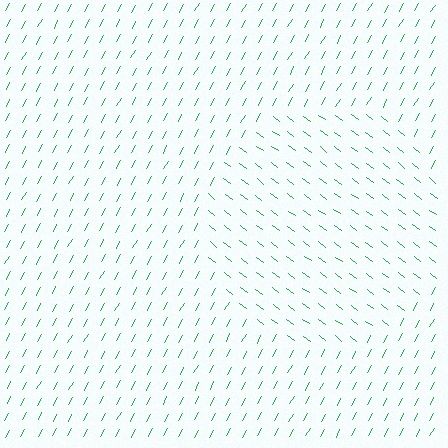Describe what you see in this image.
The image is filled with small green line segments. A circle region in the image has lines oriented differently from the surrounding lines, creating a visible texture boundary.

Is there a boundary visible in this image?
Yes, there is a texture boundary formed by a change in line orientation.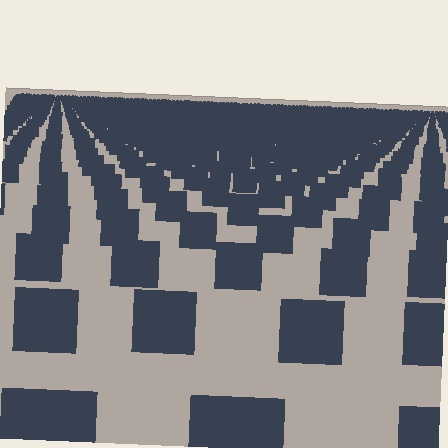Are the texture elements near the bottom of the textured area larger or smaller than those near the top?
Larger. Near the bottom, elements are closer to the viewer and appear at a bigger on-screen size.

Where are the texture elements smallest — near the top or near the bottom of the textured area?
Near the top.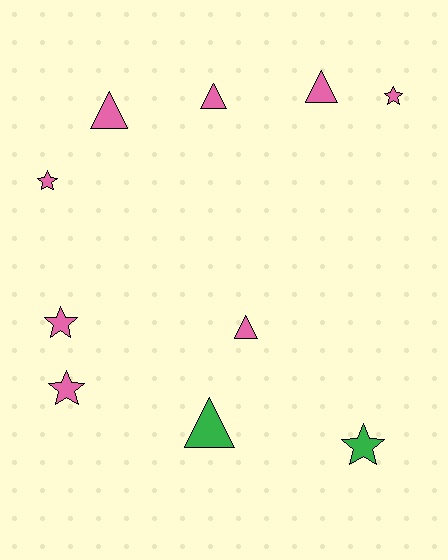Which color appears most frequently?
Pink, with 8 objects.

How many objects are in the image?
There are 10 objects.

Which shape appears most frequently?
Triangle, with 5 objects.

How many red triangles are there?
There are no red triangles.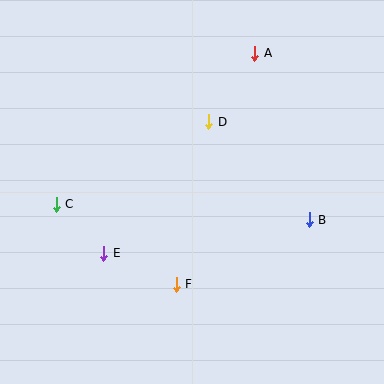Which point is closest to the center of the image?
Point D at (209, 122) is closest to the center.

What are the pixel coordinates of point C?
Point C is at (56, 204).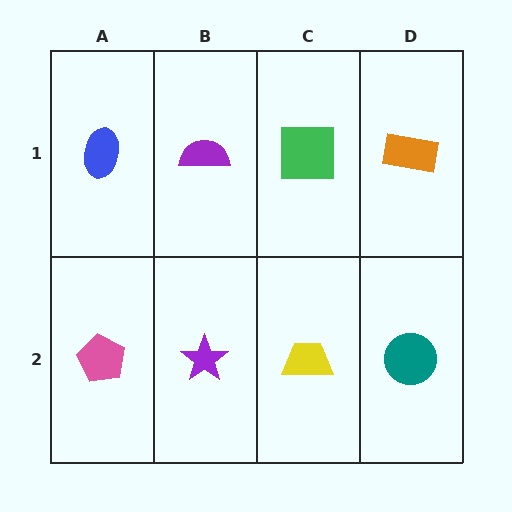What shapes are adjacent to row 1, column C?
A yellow trapezoid (row 2, column C), a purple semicircle (row 1, column B), an orange rectangle (row 1, column D).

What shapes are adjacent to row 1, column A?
A pink pentagon (row 2, column A), a purple semicircle (row 1, column B).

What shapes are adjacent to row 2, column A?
A blue ellipse (row 1, column A), a purple star (row 2, column B).